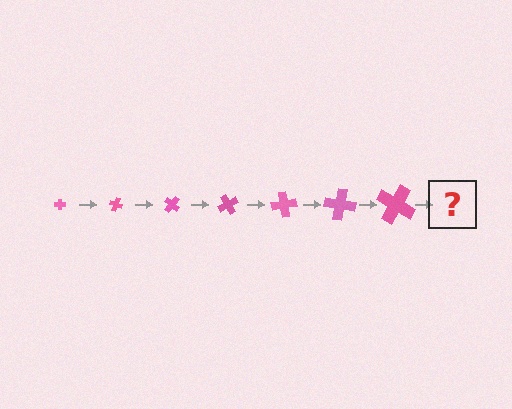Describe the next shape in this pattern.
It should be a cross, larger than the previous one and rotated 140 degrees from the start.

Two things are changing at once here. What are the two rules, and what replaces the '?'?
The two rules are that the cross grows larger each step and it rotates 20 degrees each step. The '?' should be a cross, larger than the previous one and rotated 140 degrees from the start.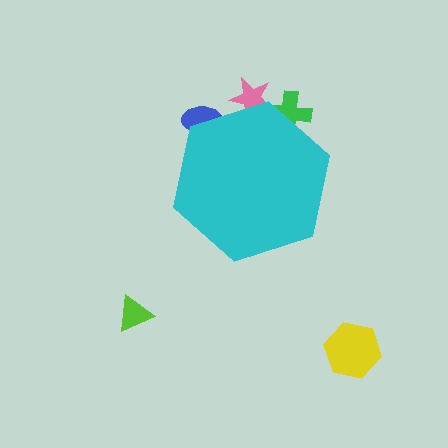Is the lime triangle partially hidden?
No, the lime triangle is fully visible.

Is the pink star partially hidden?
Yes, the pink star is partially hidden behind the cyan hexagon.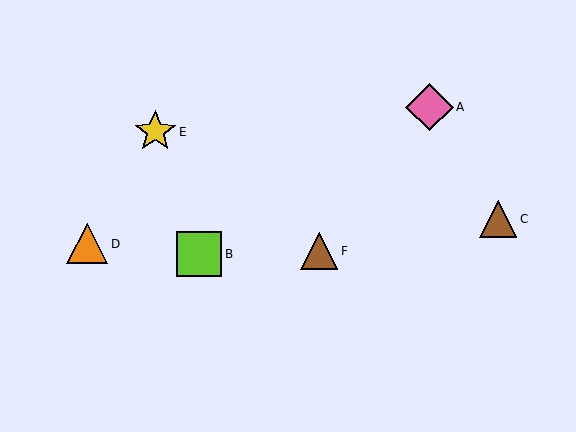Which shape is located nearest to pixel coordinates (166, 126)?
The yellow star (labeled E) at (155, 132) is nearest to that location.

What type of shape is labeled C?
Shape C is a brown triangle.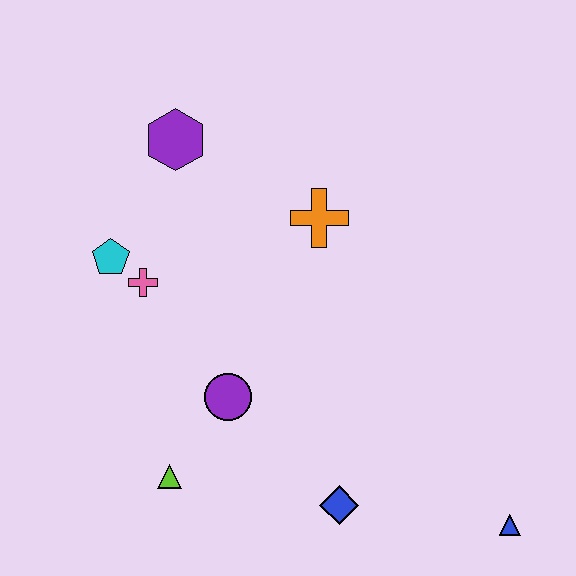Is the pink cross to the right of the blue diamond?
No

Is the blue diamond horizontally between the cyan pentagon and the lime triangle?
No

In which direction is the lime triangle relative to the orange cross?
The lime triangle is below the orange cross.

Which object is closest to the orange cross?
The purple hexagon is closest to the orange cross.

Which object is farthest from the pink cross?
The blue triangle is farthest from the pink cross.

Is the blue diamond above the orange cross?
No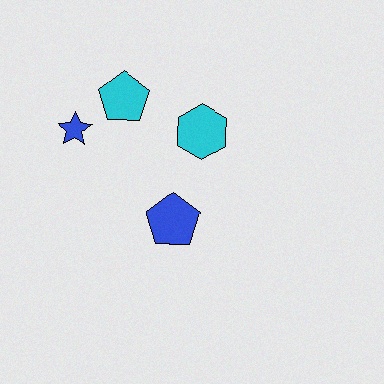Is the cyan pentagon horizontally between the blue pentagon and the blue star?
Yes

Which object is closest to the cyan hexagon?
The cyan pentagon is closest to the cyan hexagon.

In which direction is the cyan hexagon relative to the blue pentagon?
The cyan hexagon is above the blue pentagon.